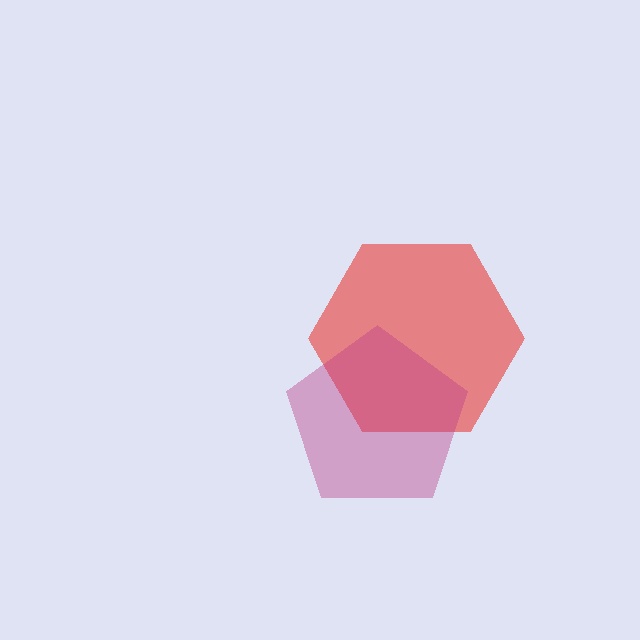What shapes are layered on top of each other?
The layered shapes are: a red hexagon, a magenta pentagon.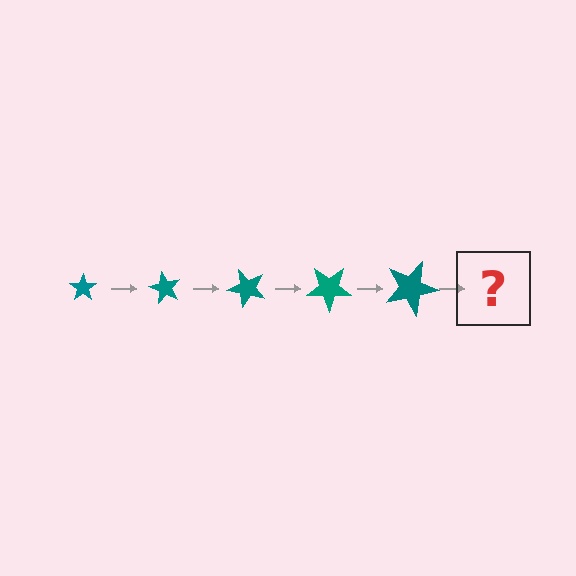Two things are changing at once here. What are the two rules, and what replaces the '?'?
The two rules are that the star grows larger each step and it rotates 60 degrees each step. The '?' should be a star, larger than the previous one and rotated 300 degrees from the start.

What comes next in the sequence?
The next element should be a star, larger than the previous one and rotated 300 degrees from the start.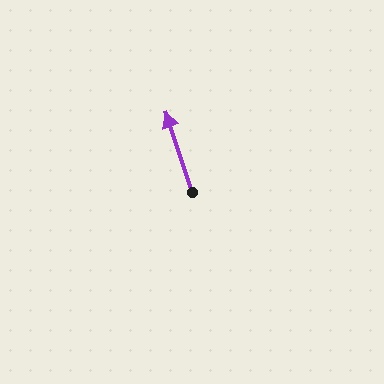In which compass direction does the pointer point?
North.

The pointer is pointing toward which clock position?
Roughly 11 o'clock.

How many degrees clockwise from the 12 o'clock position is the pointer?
Approximately 342 degrees.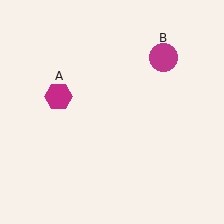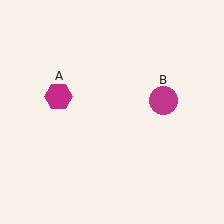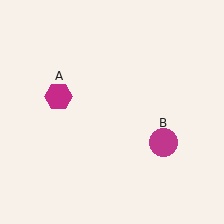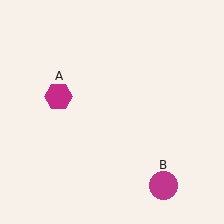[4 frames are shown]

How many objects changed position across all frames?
1 object changed position: magenta circle (object B).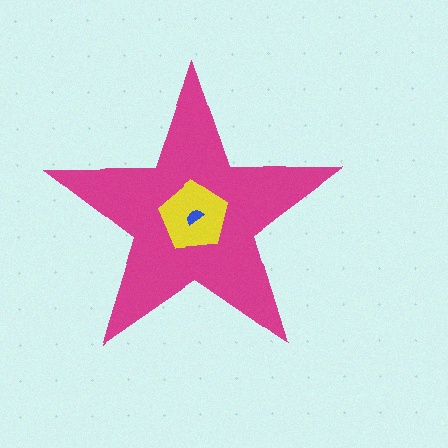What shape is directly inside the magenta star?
The yellow pentagon.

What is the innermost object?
The blue semicircle.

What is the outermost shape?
The magenta star.